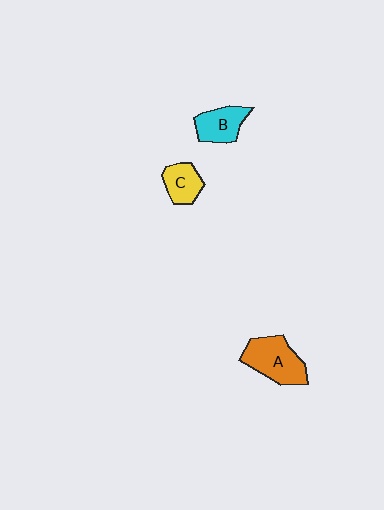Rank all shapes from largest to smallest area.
From largest to smallest: A (orange), B (cyan), C (yellow).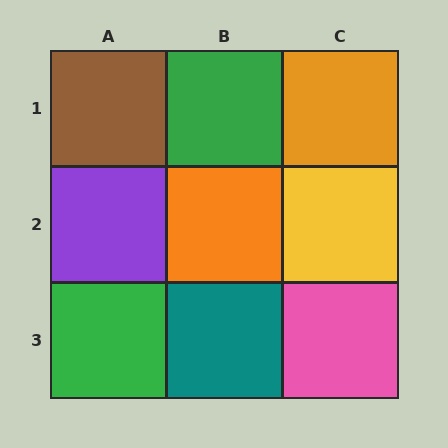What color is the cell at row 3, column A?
Green.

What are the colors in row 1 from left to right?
Brown, green, orange.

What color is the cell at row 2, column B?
Orange.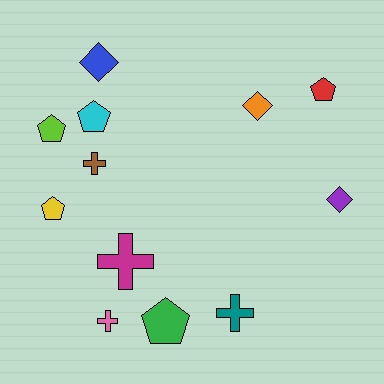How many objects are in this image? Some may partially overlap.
There are 12 objects.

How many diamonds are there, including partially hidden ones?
There are 3 diamonds.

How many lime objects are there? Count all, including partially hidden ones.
There is 1 lime object.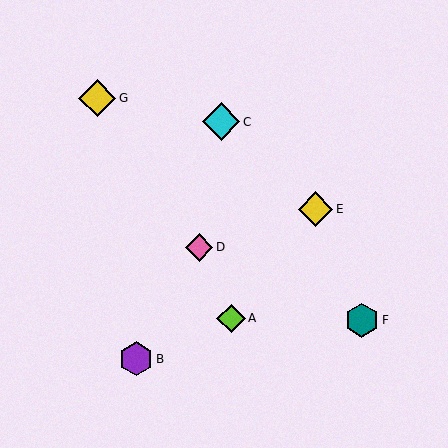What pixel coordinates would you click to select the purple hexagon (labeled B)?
Click at (136, 359) to select the purple hexagon B.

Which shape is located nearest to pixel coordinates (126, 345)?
The purple hexagon (labeled B) at (136, 359) is nearest to that location.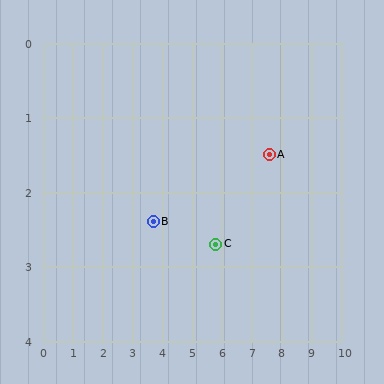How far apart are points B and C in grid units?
Points B and C are about 2.1 grid units apart.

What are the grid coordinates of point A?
Point A is at approximately (7.6, 1.5).